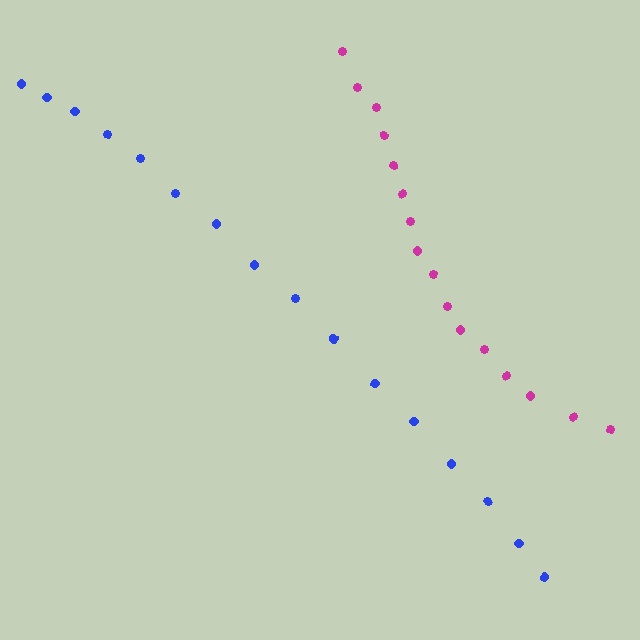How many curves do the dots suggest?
There are 2 distinct paths.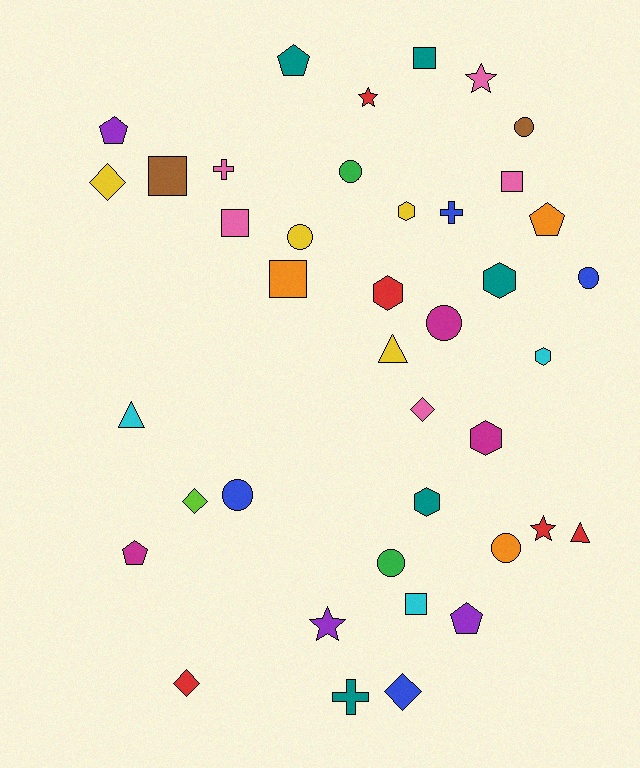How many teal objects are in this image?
There are 5 teal objects.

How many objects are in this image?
There are 40 objects.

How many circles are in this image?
There are 8 circles.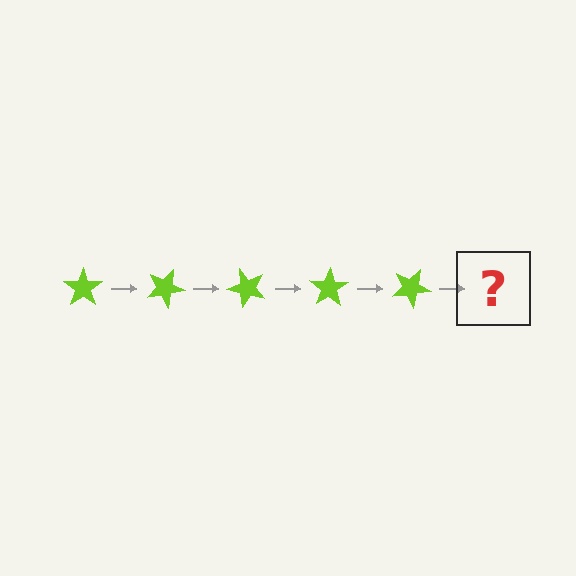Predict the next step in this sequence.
The next step is a lime star rotated 125 degrees.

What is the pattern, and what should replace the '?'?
The pattern is that the star rotates 25 degrees each step. The '?' should be a lime star rotated 125 degrees.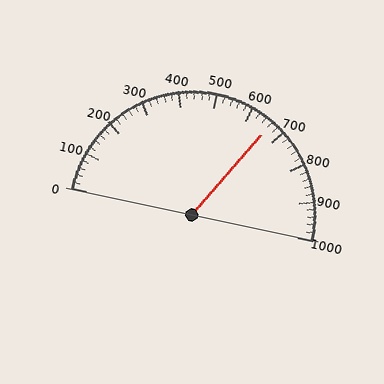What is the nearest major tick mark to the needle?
The nearest major tick mark is 700.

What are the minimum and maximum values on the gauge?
The gauge ranges from 0 to 1000.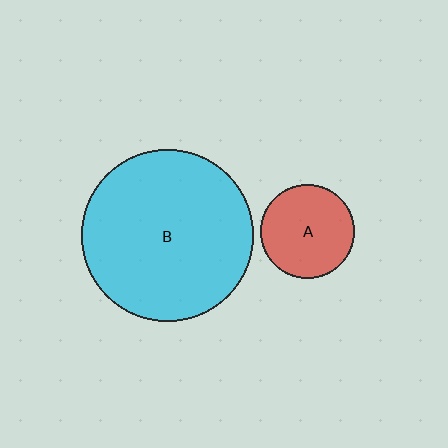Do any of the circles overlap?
No, none of the circles overlap.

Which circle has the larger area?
Circle B (cyan).